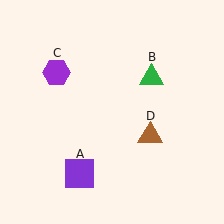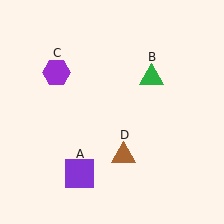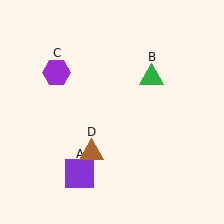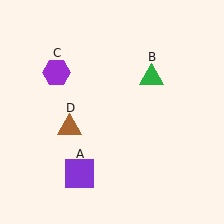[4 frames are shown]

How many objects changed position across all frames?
1 object changed position: brown triangle (object D).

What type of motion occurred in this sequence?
The brown triangle (object D) rotated clockwise around the center of the scene.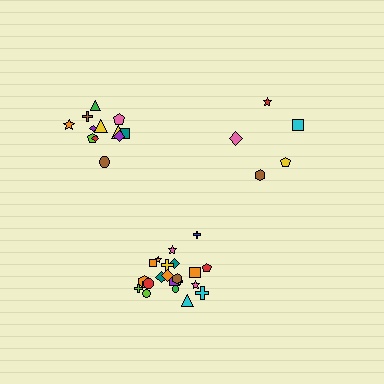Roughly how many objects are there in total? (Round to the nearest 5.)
Roughly 40 objects in total.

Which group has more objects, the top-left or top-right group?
The top-left group.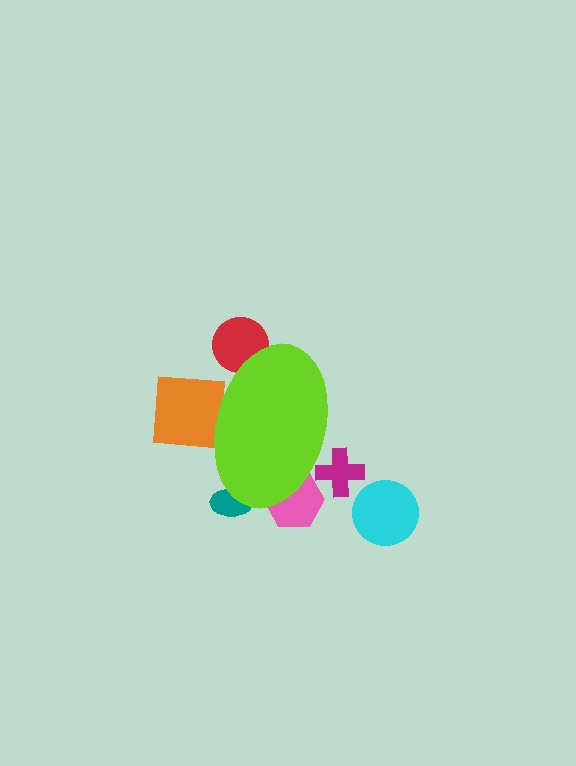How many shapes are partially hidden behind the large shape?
5 shapes are partially hidden.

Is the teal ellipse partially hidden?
Yes, the teal ellipse is partially hidden behind the lime ellipse.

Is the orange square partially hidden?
Yes, the orange square is partially hidden behind the lime ellipse.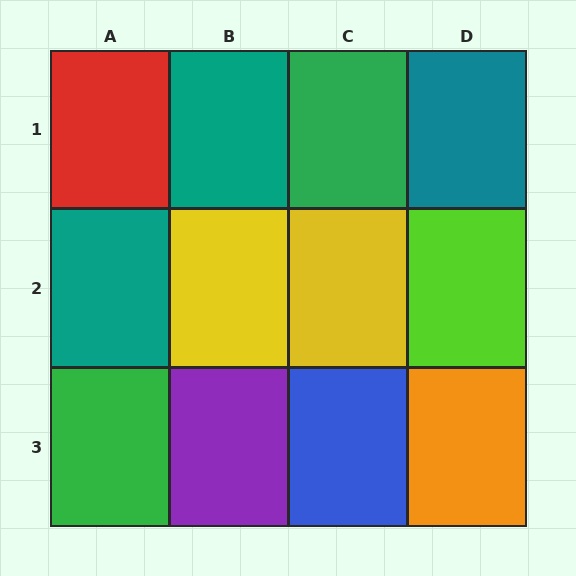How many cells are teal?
3 cells are teal.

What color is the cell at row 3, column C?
Blue.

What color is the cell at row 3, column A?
Green.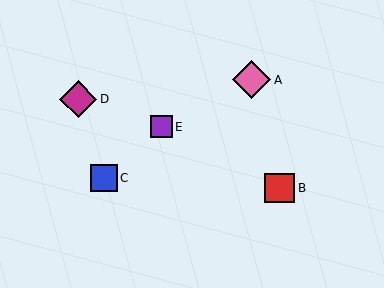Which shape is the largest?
The pink diamond (labeled A) is the largest.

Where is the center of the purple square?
The center of the purple square is at (161, 127).